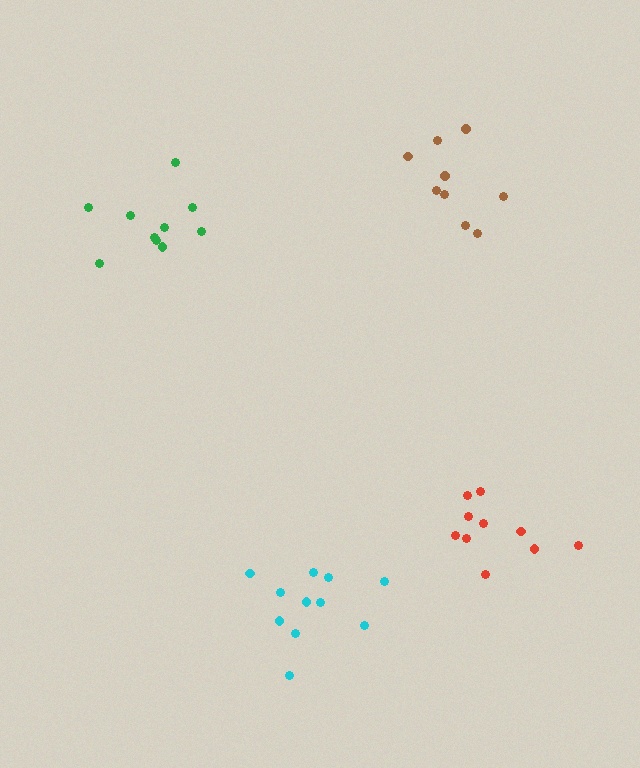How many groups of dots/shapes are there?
There are 4 groups.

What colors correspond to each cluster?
The clusters are colored: cyan, green, red, brown.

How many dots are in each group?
Group 1: 11 dots, Group 2: 10 dots, Group 3: 10 dots, Group 4: 9 dots (40 total).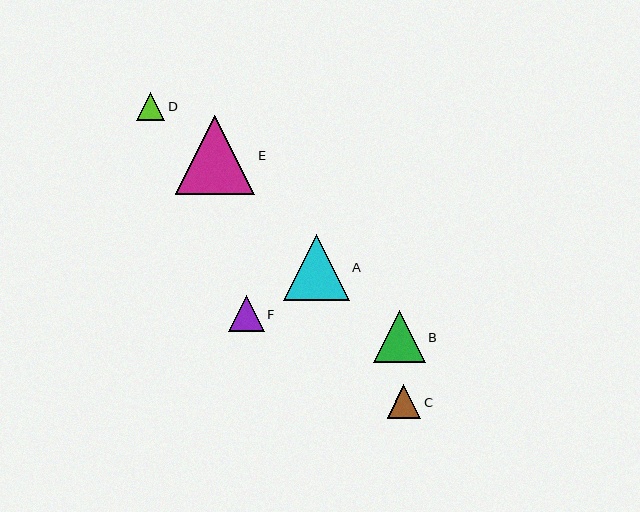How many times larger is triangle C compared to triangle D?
Triangle C is approximately 1.2 times the size of triangle D.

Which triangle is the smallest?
Triangle D is the smallest with a size of approximately 28 pixels.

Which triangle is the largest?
Triangle E is the largest with a size of approximately 79 pixels.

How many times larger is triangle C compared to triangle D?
Triangle C is approximately 1.2 times the size of triangle D.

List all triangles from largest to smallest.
From largest to smallest: E, A, B, F, C, D.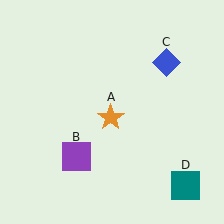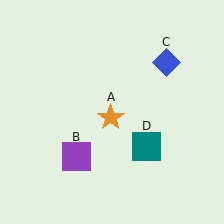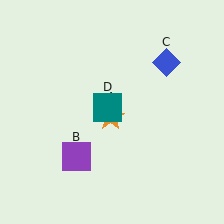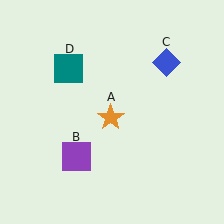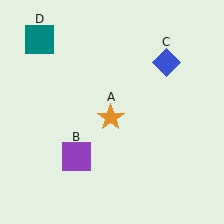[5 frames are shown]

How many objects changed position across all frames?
1 object changed position: teal square (object D).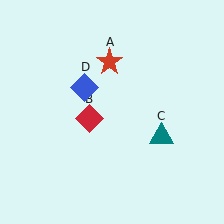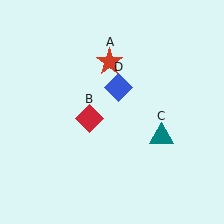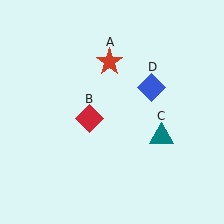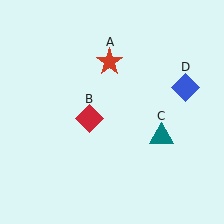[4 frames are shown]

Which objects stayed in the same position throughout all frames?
Red star (object A) and red diamond (object B) and teal triangle (object C) remained stationary.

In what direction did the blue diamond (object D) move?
The blue diamond (object D) moved right.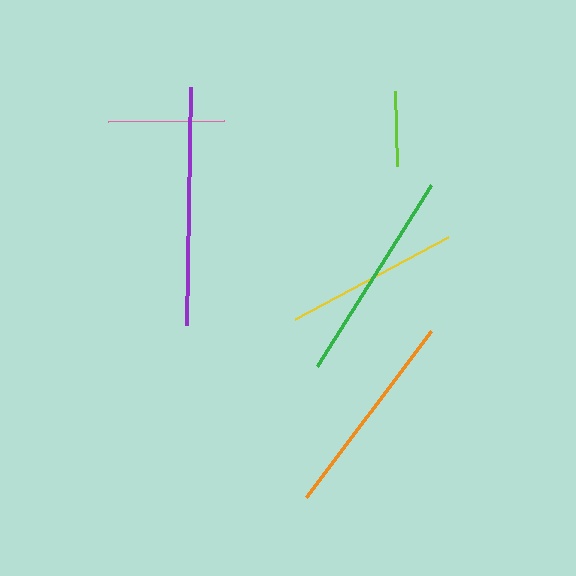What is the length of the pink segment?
The pink segment is approximately 116 pixels long.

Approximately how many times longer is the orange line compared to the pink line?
The orange line is approximately 1.8 times the length of the pink line.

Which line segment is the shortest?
The lime line is the shortest at approximately 75 pixels.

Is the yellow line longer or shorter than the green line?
The green line is longer than the yellow line.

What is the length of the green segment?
The green segment is approximately 214 pixels long.